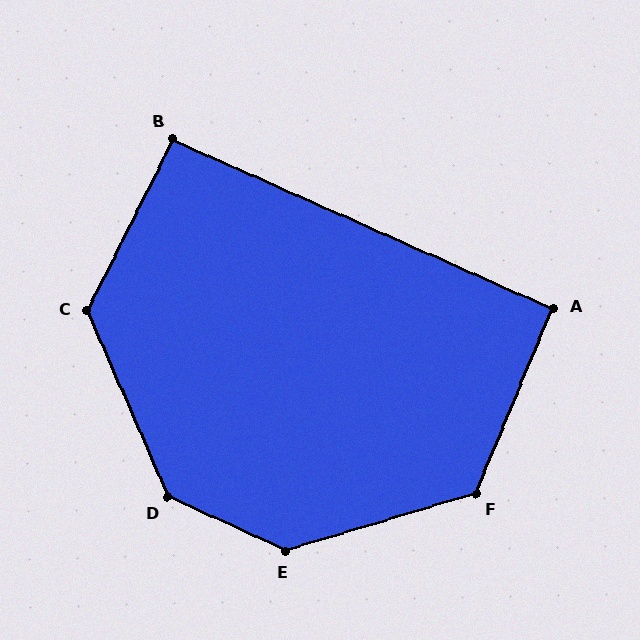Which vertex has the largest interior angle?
E, at approximately 139 degrees.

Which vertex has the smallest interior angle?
A, at approximately 91 degrees.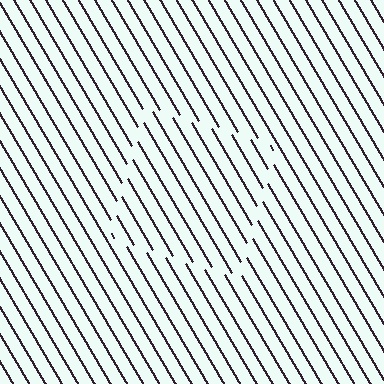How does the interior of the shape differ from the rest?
The interior of the shape contains the same grating, shifted by half a period — the contour is defined by the phase discontinuity where line-ends from the inner and outer gratings abut.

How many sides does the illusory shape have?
4 sides — the line-ends trace a square.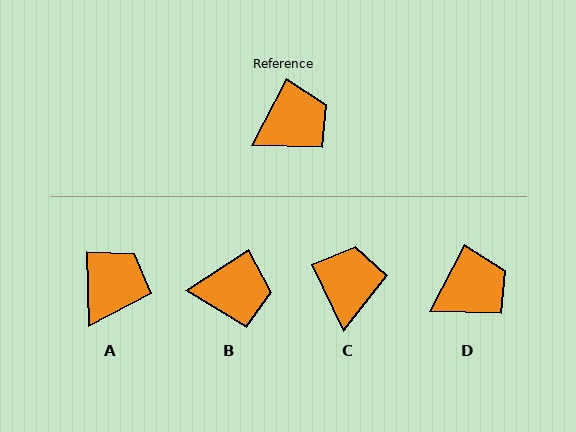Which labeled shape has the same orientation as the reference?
D.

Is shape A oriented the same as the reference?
No, it is off by about 29 degrees.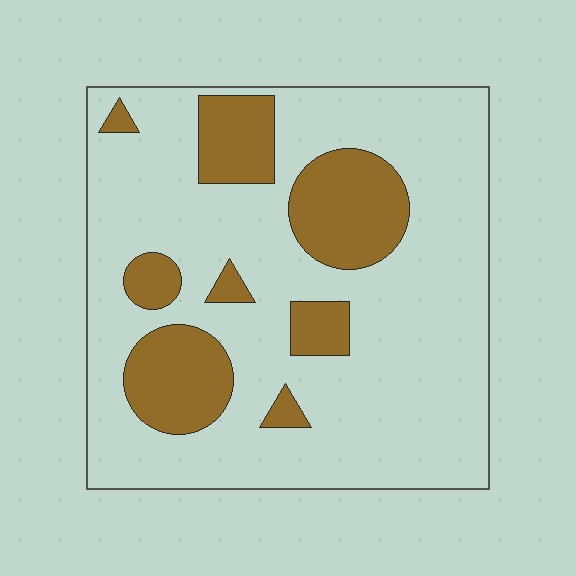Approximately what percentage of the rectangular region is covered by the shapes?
Approximately 25%.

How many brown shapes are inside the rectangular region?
8.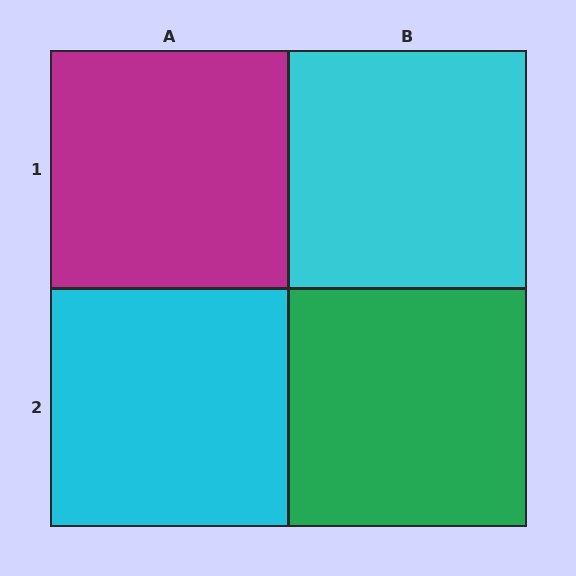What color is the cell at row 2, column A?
Cyan.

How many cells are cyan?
2 cells are cyan.